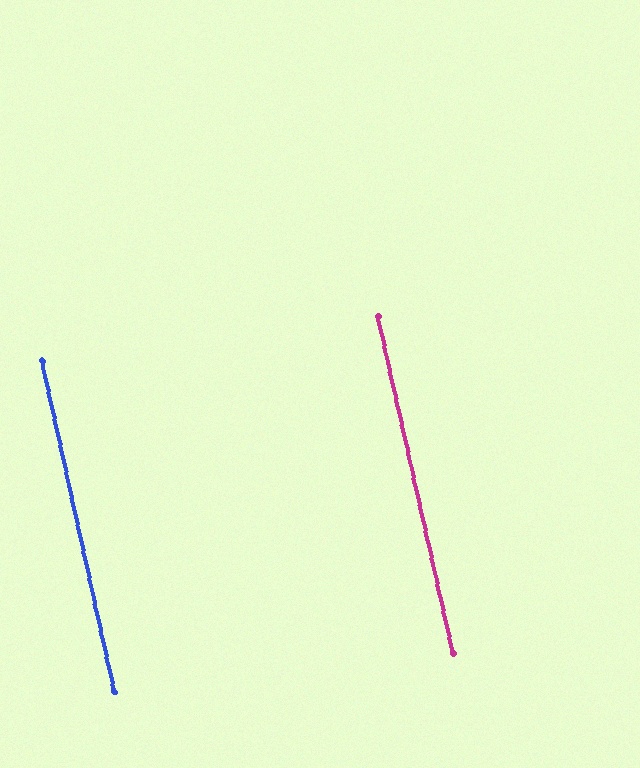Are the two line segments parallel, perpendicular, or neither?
Parallel — their directions differ by only 0.3°.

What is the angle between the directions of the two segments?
Approximately 0 degrees.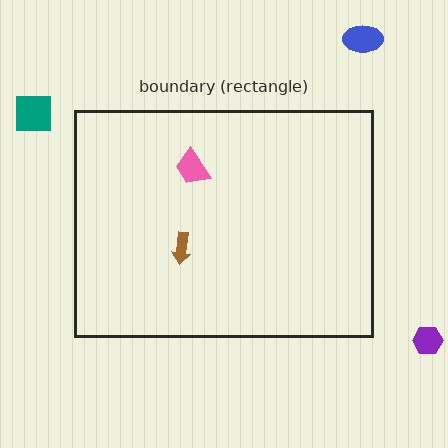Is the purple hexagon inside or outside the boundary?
Outside.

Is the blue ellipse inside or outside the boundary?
Outside.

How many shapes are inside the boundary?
2 inside, 3 outside.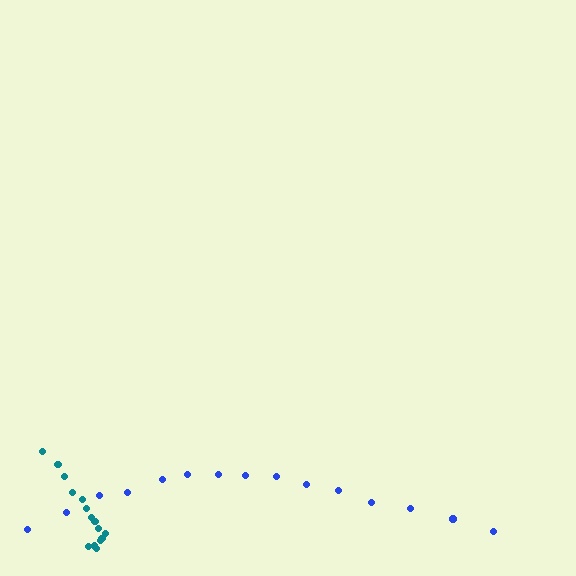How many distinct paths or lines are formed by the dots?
There are 2 distinct paths.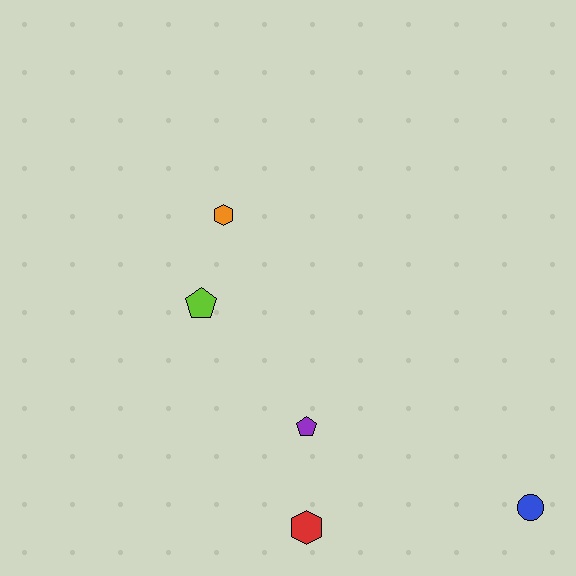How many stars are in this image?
There are no stars.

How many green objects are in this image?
There are no green objects.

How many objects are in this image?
There are 5 objects.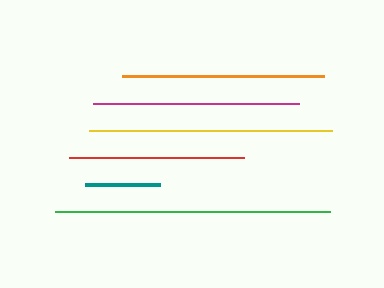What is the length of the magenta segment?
The magenta segment is approximately 207 pixels long.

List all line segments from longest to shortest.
From longest to shortest: green, yellow, magenta, orange, red, teal.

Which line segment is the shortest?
The teal line is the shortest at approximately 75 pixels.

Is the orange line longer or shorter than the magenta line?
The magenta line is longer than the orange line.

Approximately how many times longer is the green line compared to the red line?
The green line is approximately 1.6 times the length of the red line.